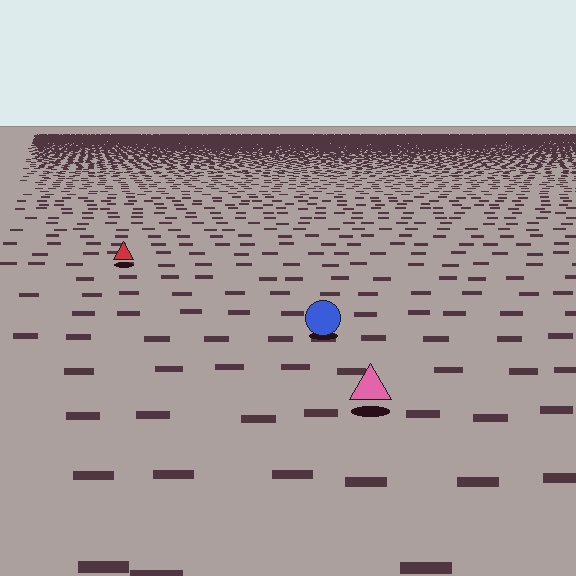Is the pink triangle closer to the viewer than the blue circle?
Yes. The pink triangle is closer — you can tell from the texture gradient: the ground texture is coarser near it.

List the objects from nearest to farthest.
From nearest to farthest: the pink triangle, the blue circle, the red triangle.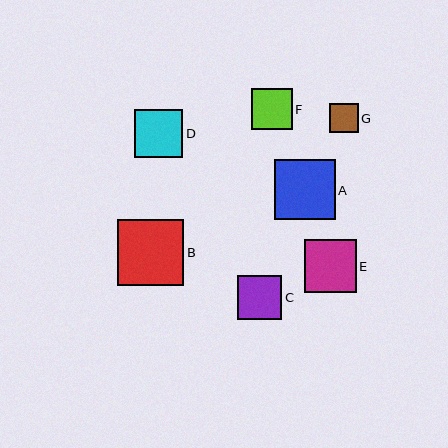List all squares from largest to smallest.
From largest to smallest: B, A, E, D, C, F, G.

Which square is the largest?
Square B is the largest with a size of approximately 66 pixels.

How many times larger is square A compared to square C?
Square A is approximately 1.4 times the size of square C.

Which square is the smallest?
Square G is the smallest with a size of approximately 28 pixels.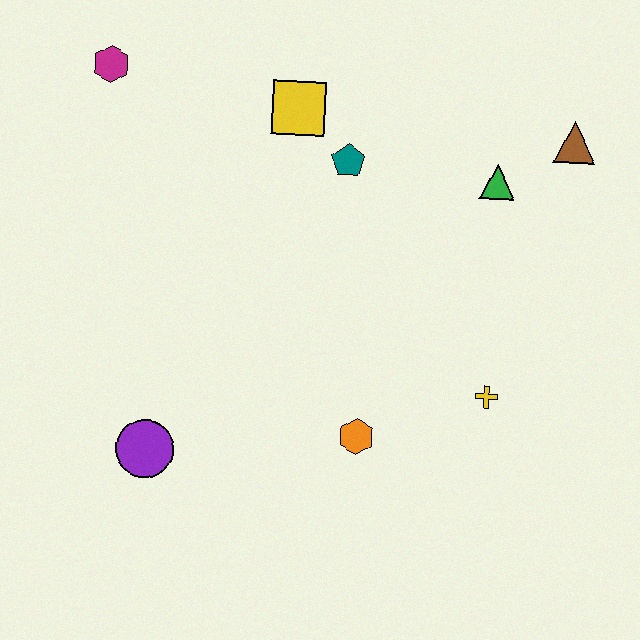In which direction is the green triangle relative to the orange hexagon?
The green triangle is above the orange hexagon.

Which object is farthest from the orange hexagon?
The magenta hexagon is farthest from the orange hexagon.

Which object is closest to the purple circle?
The orange hexagon is closest to the purple circle.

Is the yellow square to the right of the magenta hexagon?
Yes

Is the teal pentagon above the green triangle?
Yes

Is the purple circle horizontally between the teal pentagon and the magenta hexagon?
Yes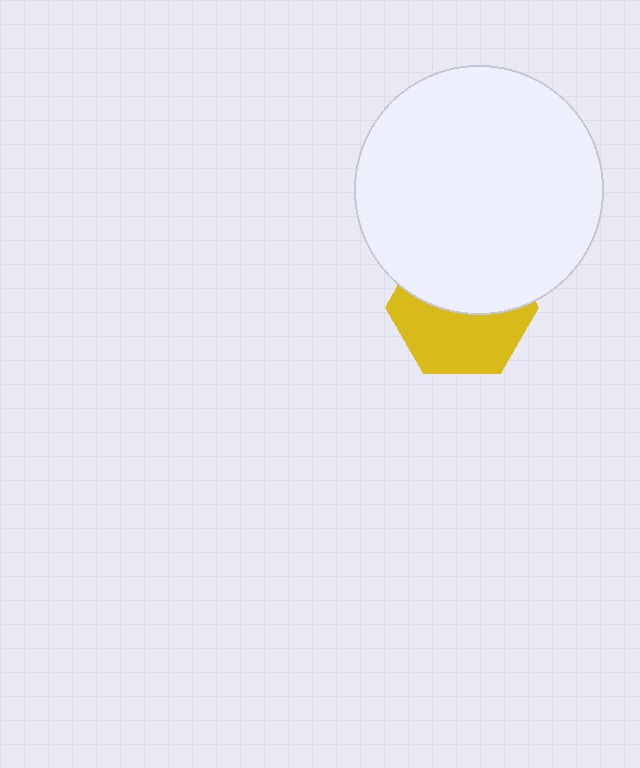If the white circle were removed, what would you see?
You would see the complete yellow hexagon.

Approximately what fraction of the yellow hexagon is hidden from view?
Roughly 50% of the yellow hexagon is hidden behind the white circle.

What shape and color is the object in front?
The object in front is a white circle.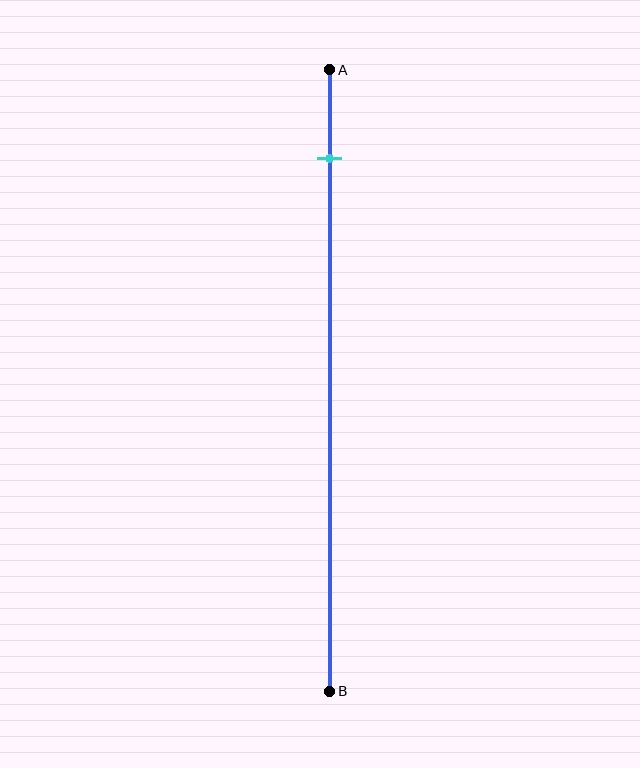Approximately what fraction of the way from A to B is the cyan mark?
The cyan mark is approximately 15% of the way from A to B.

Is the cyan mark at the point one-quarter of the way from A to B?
No, the mark is at about 15% from A, not at the 25% one-quarter point.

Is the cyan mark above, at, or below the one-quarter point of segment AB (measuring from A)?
The cyan mark is above the one-quarter point of segment AB.